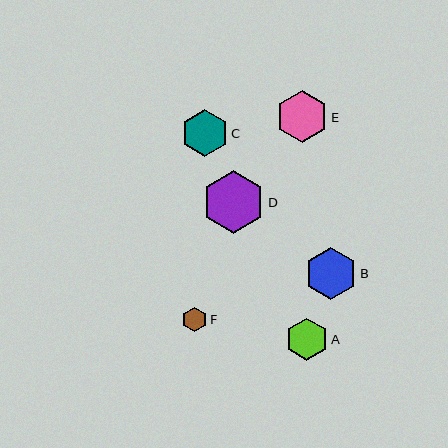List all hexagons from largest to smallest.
From largest to smallest: D, B, E, C, A, F.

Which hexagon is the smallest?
Hexagon F is the smallest with a size of approximately 25 pixels.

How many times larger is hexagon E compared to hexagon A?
Hexagon E is approximately 1.2 times the size of hexagon A.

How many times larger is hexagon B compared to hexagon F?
Hexagon B is approximately 2.1 times the size of hexagon F.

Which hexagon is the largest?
Hexagon D is the largest with a size of approximately 62 pixels.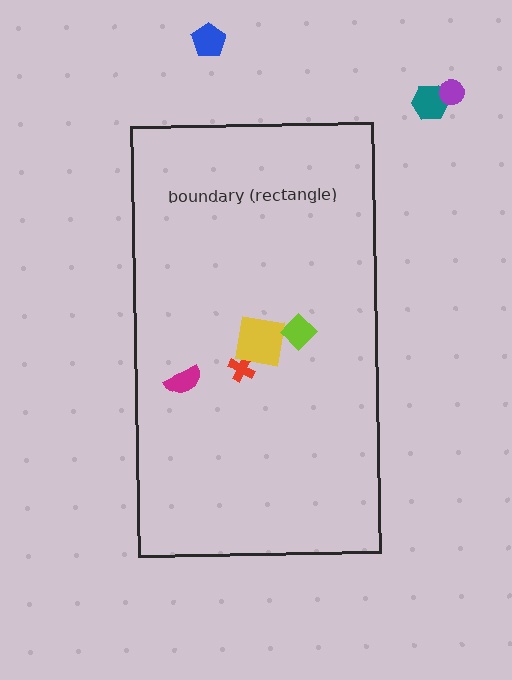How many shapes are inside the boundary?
4 inside, 3 outside.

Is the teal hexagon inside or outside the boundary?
Outside.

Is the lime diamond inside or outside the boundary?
Inside.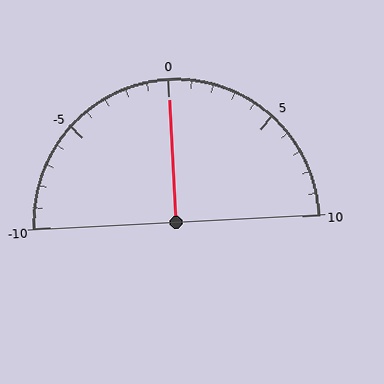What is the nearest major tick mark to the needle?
The nearest major tick mark is 0.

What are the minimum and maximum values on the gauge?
The gauge ranges from -10 to 10.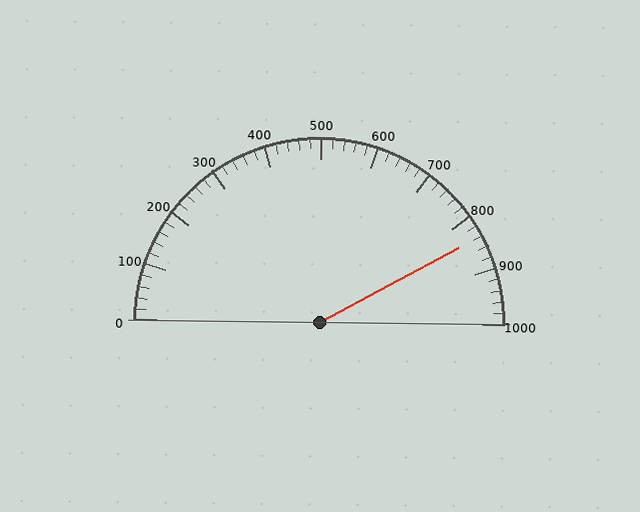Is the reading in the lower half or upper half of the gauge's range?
The reading is in the upper half of the range (0 to 1000).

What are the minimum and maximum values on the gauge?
The gauge ranges from 0 to 1000.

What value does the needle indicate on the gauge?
The needle indicates approximately 840.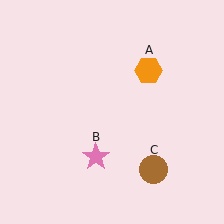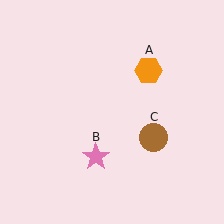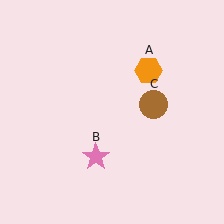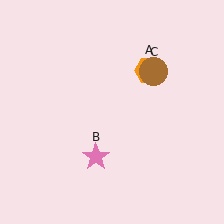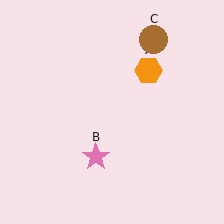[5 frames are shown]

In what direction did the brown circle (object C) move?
The brown circle (object C) moved up.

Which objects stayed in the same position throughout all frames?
Orange hexagon (object A) and pink star (object B) remained stationary.